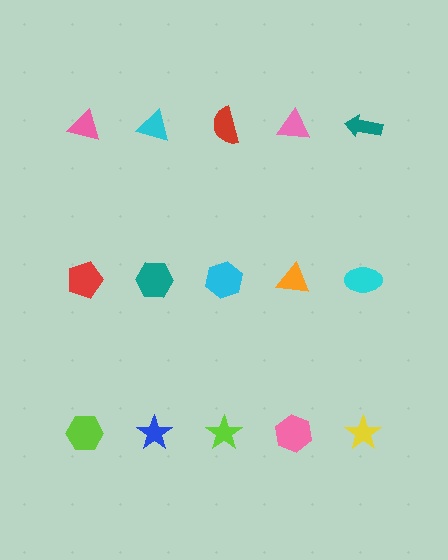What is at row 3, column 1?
A lime hexagon.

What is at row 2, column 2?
A teal hexagon.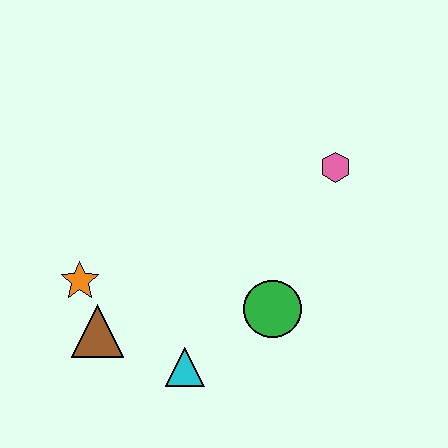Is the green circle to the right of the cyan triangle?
Yes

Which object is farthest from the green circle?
The orange star is farthest from the green circle.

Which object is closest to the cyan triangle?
The brown triangle is closest to the cyan triangle.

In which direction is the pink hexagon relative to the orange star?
The pink hexagon is to the right of the orange star.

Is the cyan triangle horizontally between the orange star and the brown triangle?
No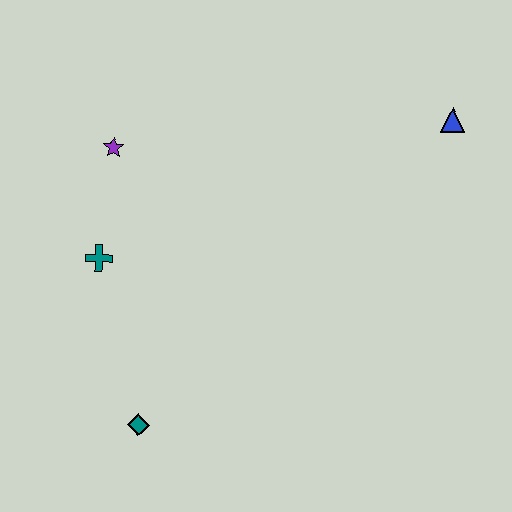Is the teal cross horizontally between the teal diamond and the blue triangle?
No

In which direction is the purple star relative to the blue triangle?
The purple star is to the left of the blue triangle.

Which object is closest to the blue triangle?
The purple star is closest to the blue triangle.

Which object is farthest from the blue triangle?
The teal diamond is farthest from the blue triangle.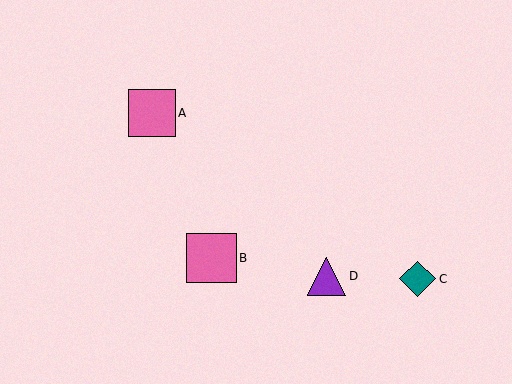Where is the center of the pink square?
The center of the pink square is at (211, 258).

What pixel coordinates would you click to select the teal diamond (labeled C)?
Click at (418, 279) to select the teal diamond C.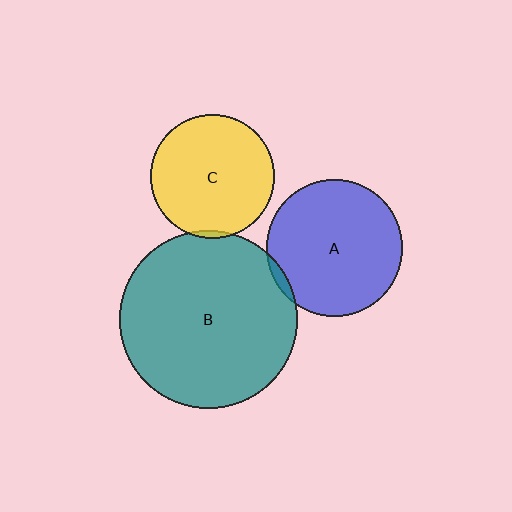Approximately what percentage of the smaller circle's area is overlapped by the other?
Approximately 5%.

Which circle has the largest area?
Circle B (teal).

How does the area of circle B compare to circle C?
Approximately 2.1 times.